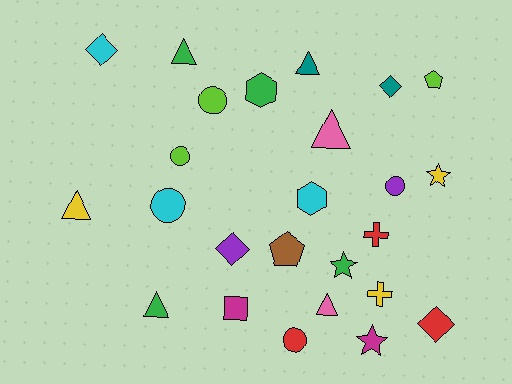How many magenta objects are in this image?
There are 2 magenta objects.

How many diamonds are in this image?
There are 4 diamonds.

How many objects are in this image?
There are 25 objects.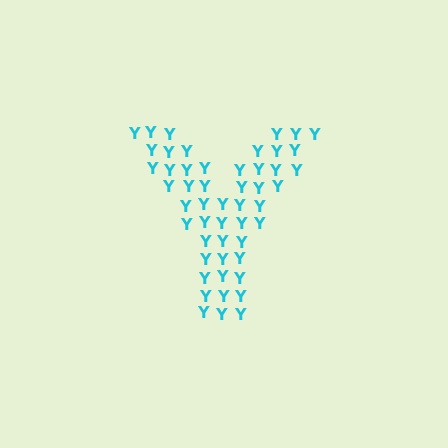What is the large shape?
The large shape is the letter Y.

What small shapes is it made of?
It is made of small letter Y's.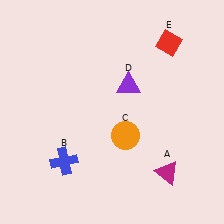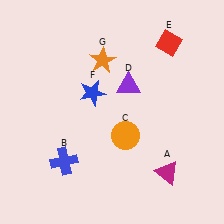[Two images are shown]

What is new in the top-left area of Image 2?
A blue star (F) was added in the top-left area of Image 2.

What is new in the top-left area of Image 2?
An orange star (G) was added in the top-left area of Image 2.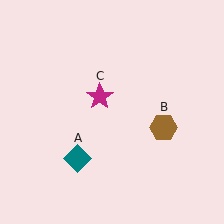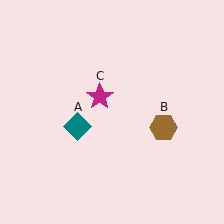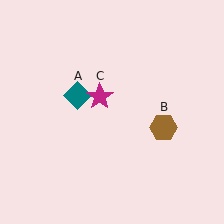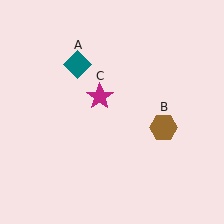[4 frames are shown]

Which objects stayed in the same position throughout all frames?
Brown hexagon (object B) and magenta star (object C) remained stationary.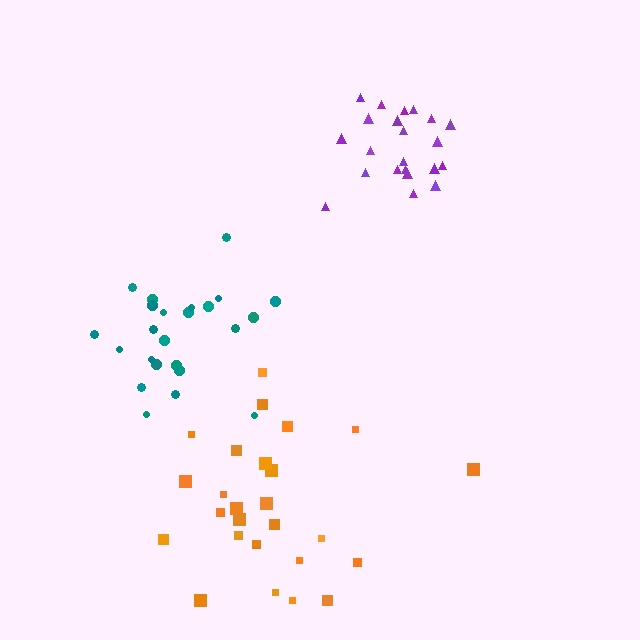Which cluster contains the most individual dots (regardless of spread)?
Orange (27).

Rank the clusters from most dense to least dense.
purple, teal, orange.